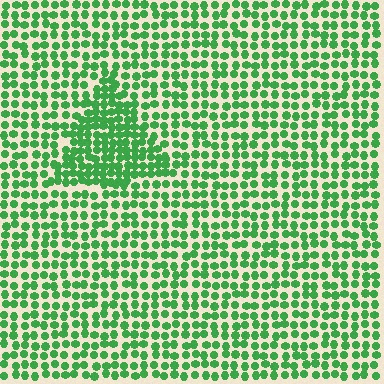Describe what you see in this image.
The image contains small green elements arranged at two different densities. A triangle-shaped region is visible where the elements are more densely packed than the surrounding area.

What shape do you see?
I see a triangle.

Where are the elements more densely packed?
The elements are more densely packed inside the triangle boundary.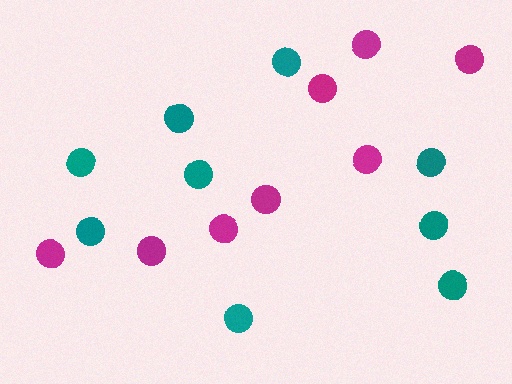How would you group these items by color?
There are 2 groups: one group of magenta circles (8) and one group of teal circles (9).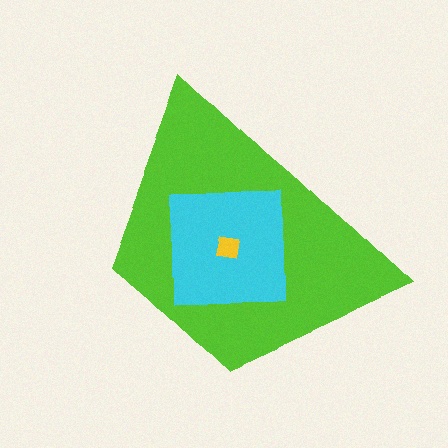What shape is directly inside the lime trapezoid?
The cyan square.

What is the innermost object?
The yellow square.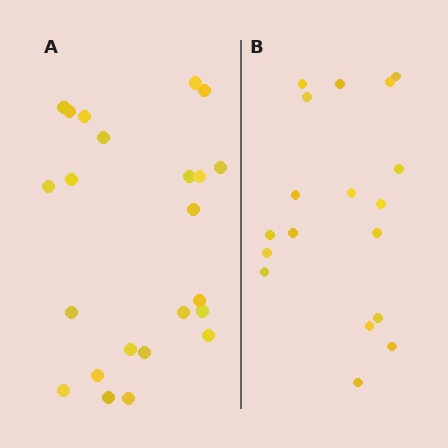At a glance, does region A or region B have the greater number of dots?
Region A (the left region) has more dots.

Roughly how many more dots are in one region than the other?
Region A has about 5 more dots than region B.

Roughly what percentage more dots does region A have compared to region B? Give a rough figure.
About 30% more.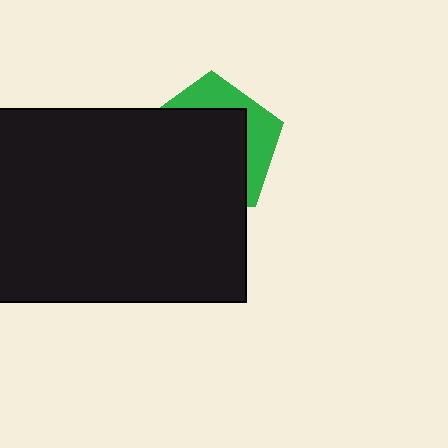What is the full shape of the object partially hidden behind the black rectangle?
The partially hidden object is a green pentagon.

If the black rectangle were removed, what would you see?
You would see the complete green pentagon.